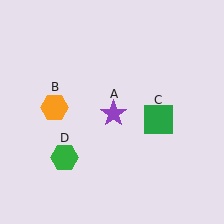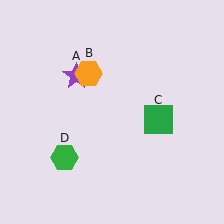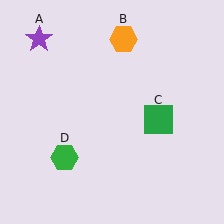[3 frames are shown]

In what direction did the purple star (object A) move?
The purple star (object A) moved up and to the left.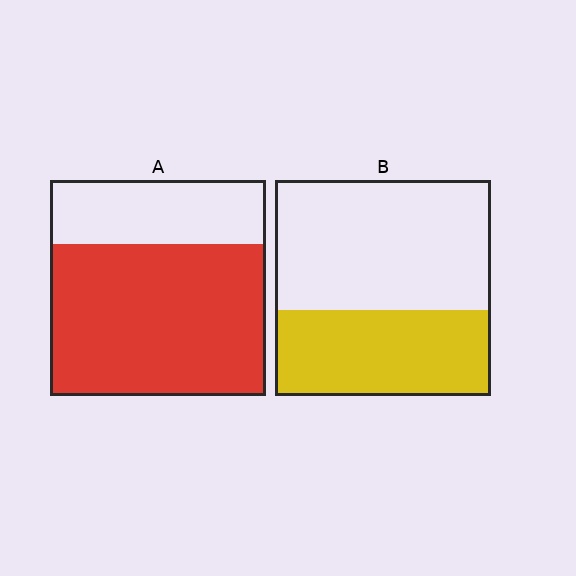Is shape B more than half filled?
No.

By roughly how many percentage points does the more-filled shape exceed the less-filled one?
By roughly 30 percentage points (A over B).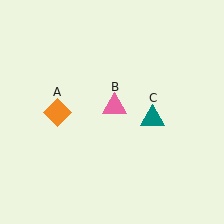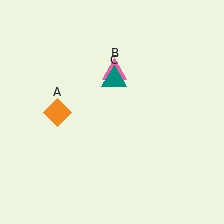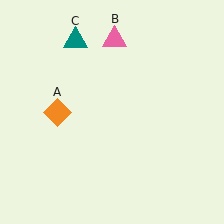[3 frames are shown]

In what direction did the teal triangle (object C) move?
The teal triangle (object C) moved up and to the left.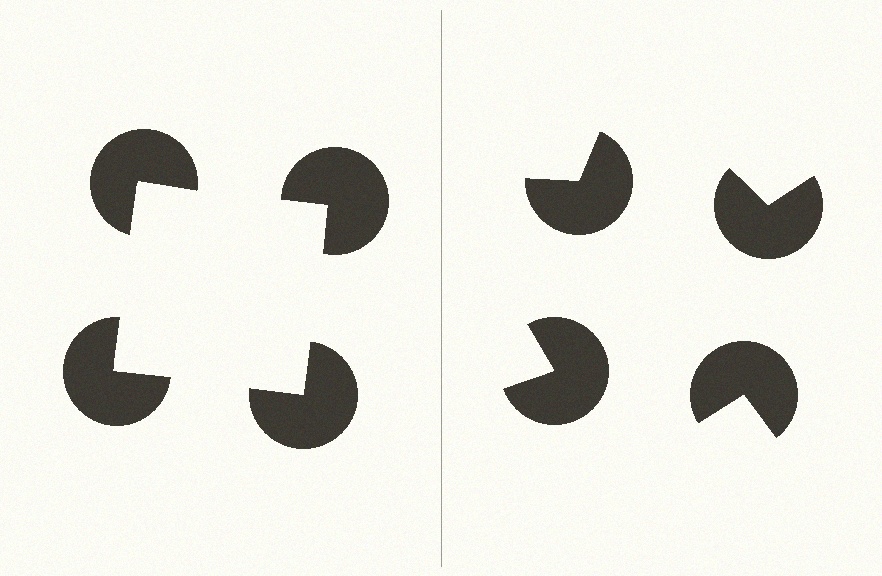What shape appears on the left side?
An illusory square.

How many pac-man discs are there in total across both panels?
8 — 4 on each side.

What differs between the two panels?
The pac-man discs are positioned identically on both sides; only the wedge orientations differ. On the left they align to a square; on the right they are misaligned.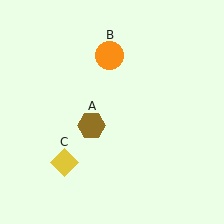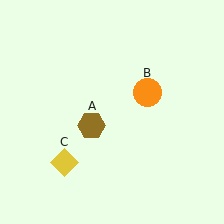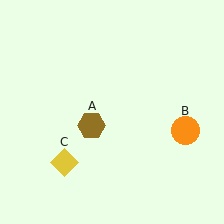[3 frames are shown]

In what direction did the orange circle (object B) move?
The orange circle (object B) moved down and to the right.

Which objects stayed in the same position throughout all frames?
Brown hexagon (object A) and yellow diamond (object C) remained stationary.